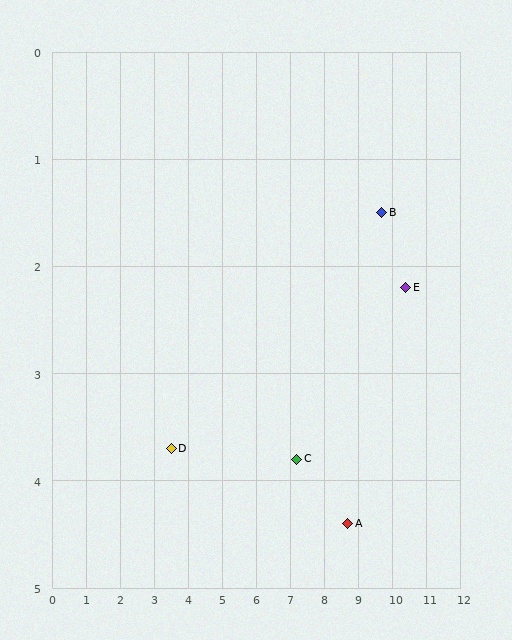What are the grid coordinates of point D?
Point D is at approximately (3.5, 3.7).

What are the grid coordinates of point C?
Point C is at approximately (7.2, 3.8).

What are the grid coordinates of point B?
Point B is at approximately (9.7, 1.5).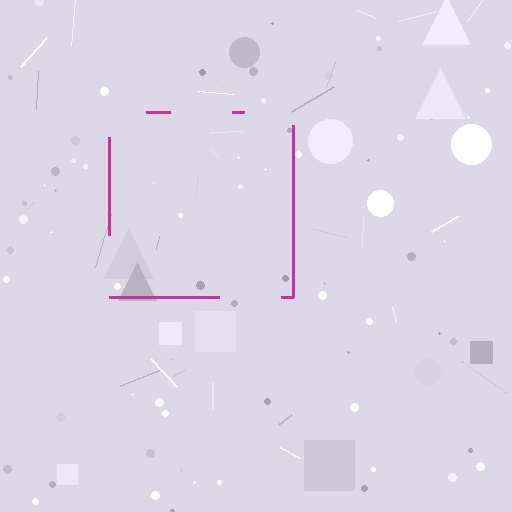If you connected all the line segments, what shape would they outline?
They would outline a square.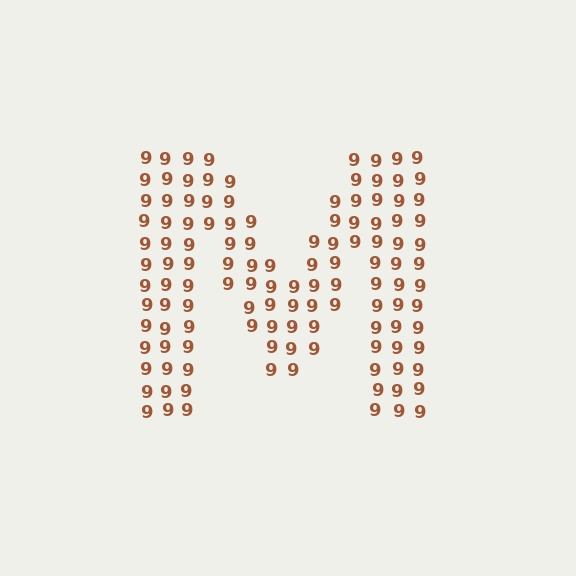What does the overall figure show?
The overall figure shows the letter M.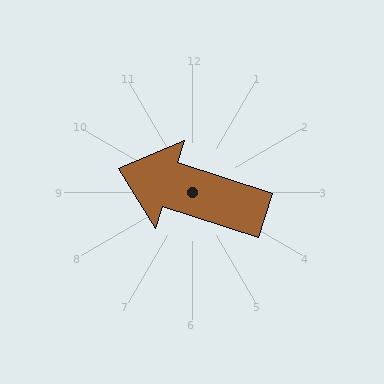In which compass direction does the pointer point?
West.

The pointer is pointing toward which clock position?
Roughly 10 o'clock.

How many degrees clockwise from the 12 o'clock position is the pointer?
Approximately 288 degrees.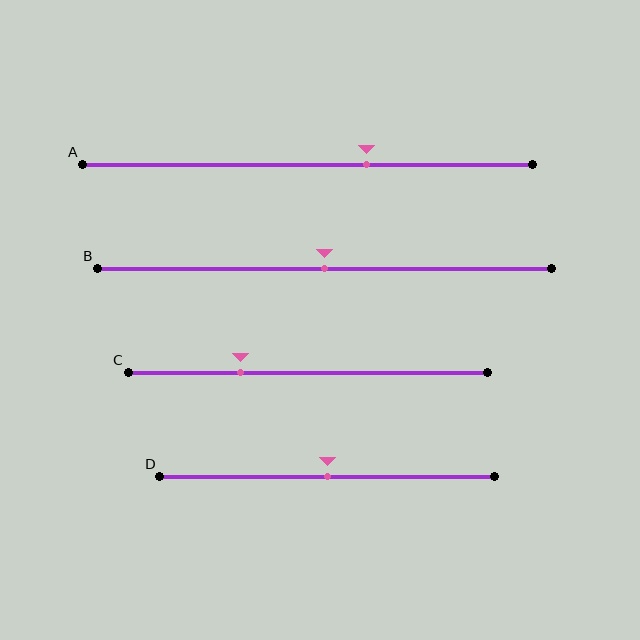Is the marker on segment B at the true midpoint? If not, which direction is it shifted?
Yes, the marker on segment B is at the true midpoint.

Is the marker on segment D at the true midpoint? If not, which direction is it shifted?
Yes, the marker on segment D is at the true midpoint.